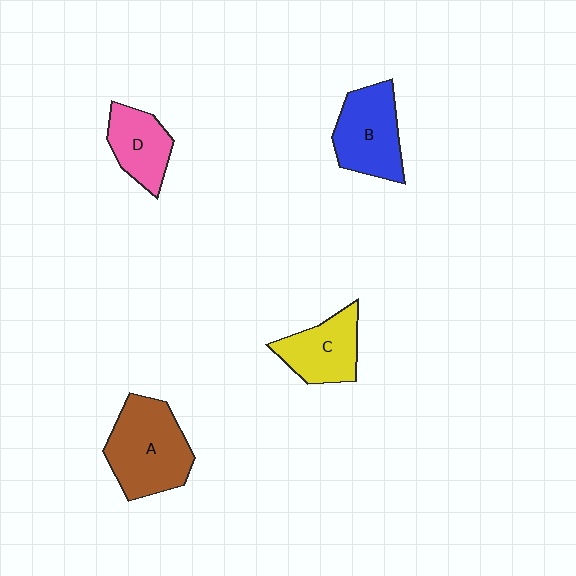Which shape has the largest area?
Shape A (brown).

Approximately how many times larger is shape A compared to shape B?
Approximately 1.2 times.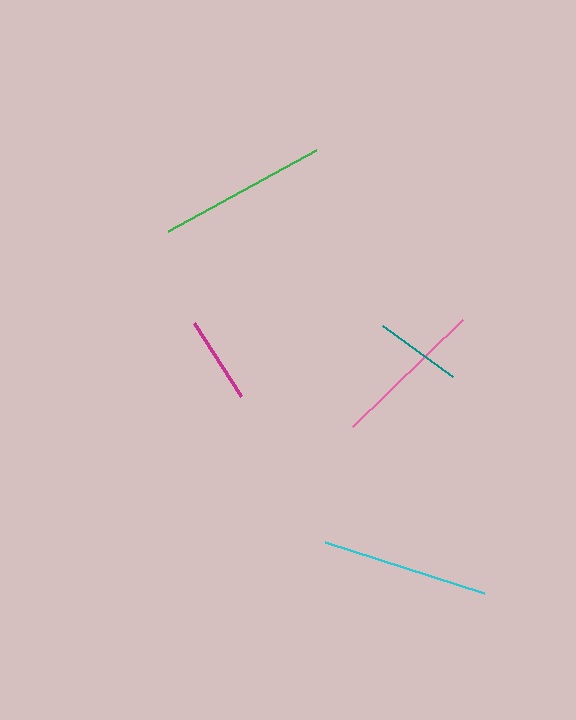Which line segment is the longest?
The green line is the longest at approximately 169 pixels.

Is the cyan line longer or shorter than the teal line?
The cyan line is longer than the teal line.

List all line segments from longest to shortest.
From longest to shortest: green, cyan, pink, magenta, teal.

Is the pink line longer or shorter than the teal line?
The pink line is longer than the teal line.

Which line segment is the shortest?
The teal line is the shortest at approximately 86 pixels.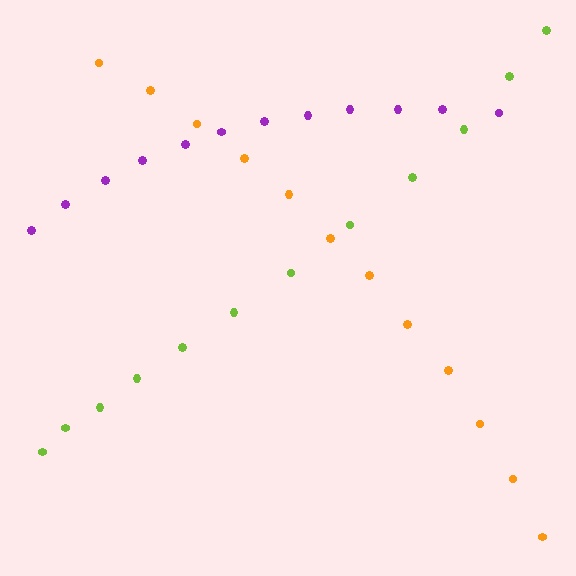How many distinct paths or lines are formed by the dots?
There are 3 distinct paths.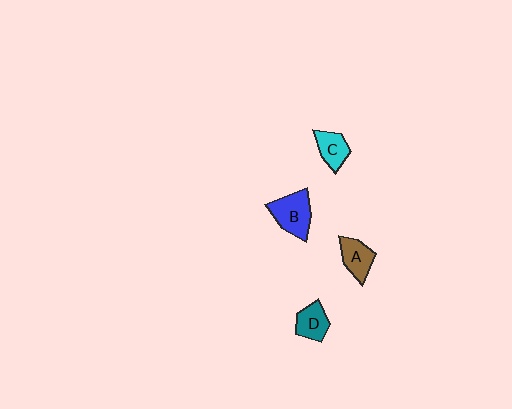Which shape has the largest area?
Shape B (blue).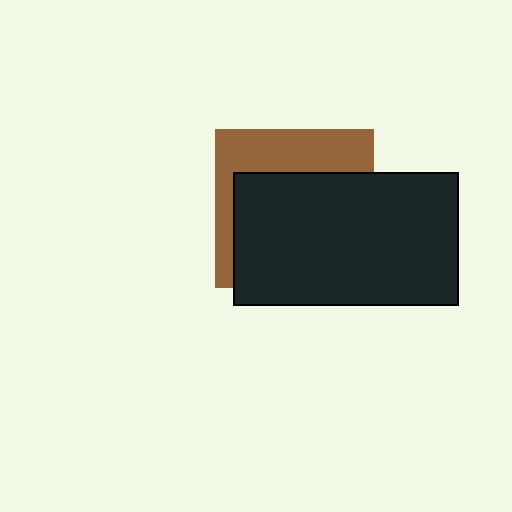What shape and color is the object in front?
The object in front is a black rectangle.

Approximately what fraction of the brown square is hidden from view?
Roughly 65% of the brown square is hidden behind the black rectangle.